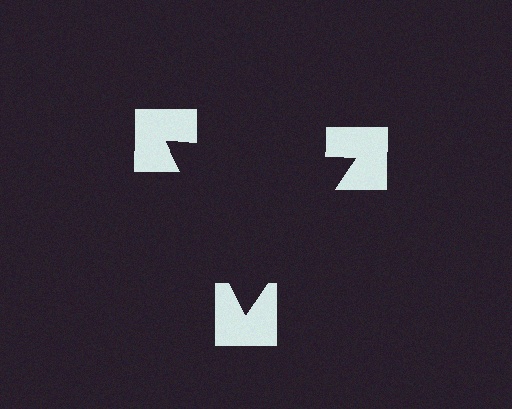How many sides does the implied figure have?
3 sides.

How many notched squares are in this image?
There are 3 — one at each vertex of the illusory triangle.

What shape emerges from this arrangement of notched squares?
An illusory triangle — its edges are inferred from the aligned wedge cuts in the notched squares, not physically drawn.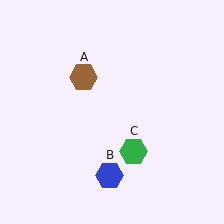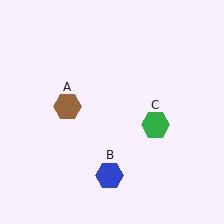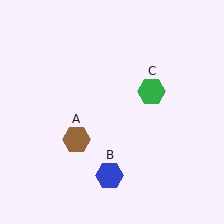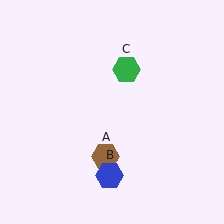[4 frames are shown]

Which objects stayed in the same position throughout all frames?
Blue hexagon (object B) remained stationary.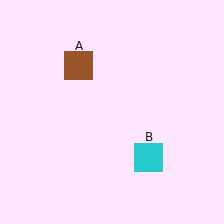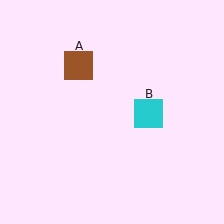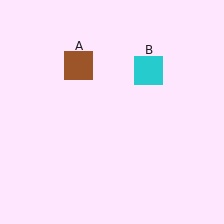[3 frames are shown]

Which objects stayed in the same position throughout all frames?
Brown square (object A) remained stationary.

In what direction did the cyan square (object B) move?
The cyan square (object B) moved up.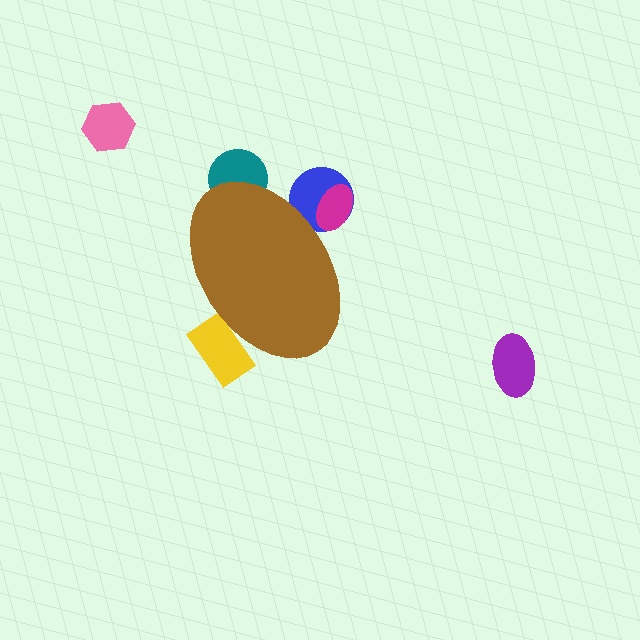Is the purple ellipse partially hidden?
No, the purple ellipse is fully visible.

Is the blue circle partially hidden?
Yes, the blue circle is partially hidden behind the brown ellipse.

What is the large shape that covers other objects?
A brown ellipse.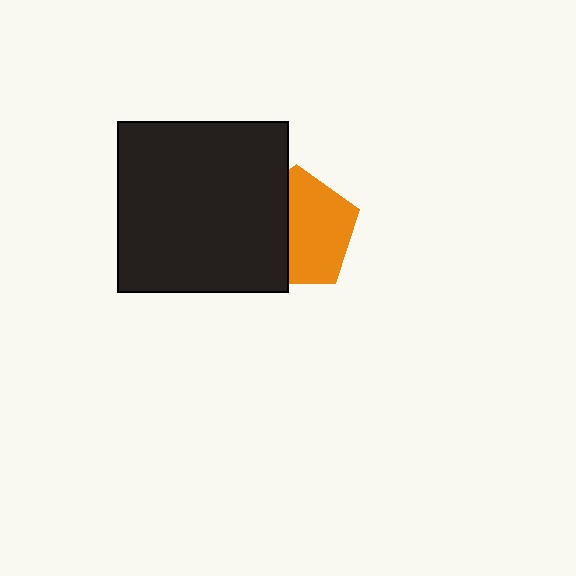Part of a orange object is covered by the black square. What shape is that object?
It is a pentagon.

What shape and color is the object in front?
The object in front is a black square.